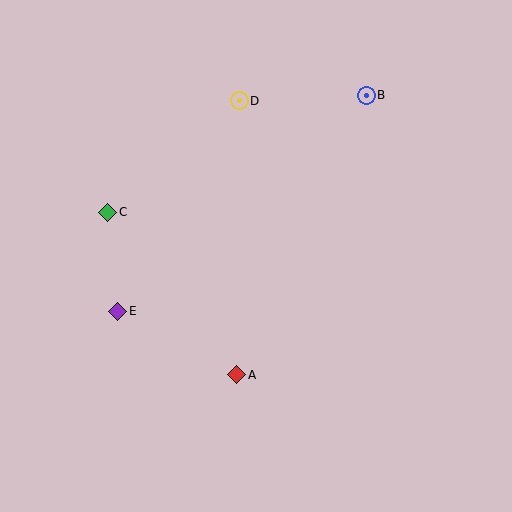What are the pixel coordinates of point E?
Point E is at (118, 311).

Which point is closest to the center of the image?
Point A at (237, 375) is closest to the center.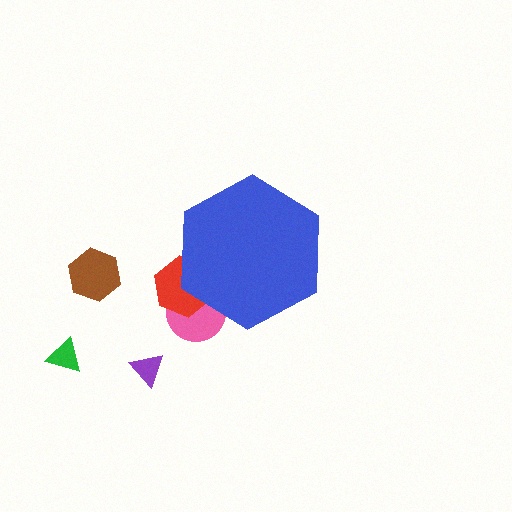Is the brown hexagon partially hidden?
No, the brown hexagon is fully visible.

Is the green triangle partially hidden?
No, the green triangle is fully visible.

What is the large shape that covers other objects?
A blue hexagon.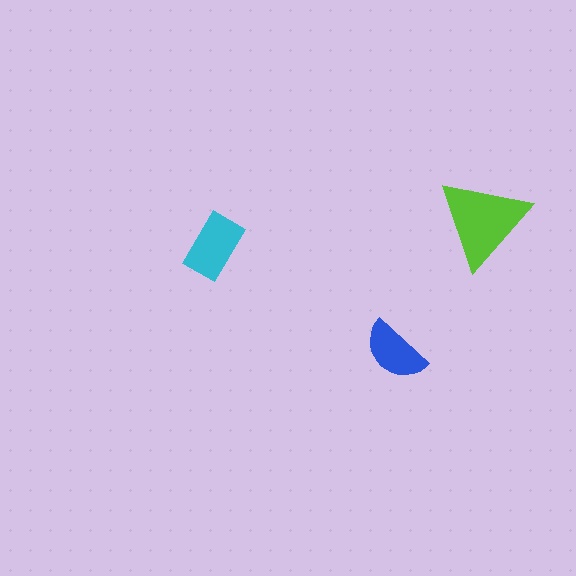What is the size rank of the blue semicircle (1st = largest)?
3rd.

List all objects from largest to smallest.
The lime triangle, the cyan rectangle, the blue semicircle.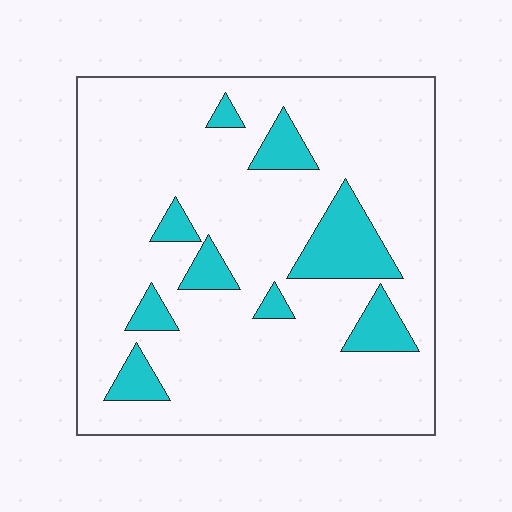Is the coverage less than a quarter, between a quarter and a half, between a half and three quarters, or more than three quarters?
Less than a quarter.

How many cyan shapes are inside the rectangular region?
9.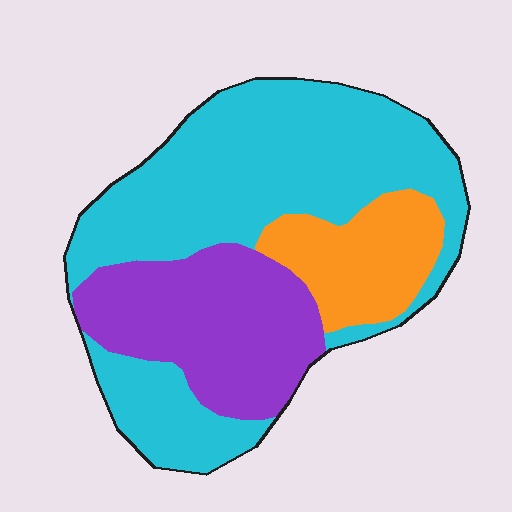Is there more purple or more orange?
Purple.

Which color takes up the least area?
Orange, at roughly 15%.